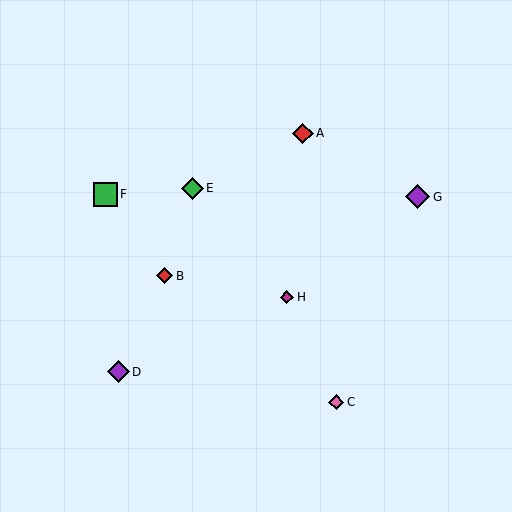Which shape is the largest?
The green square (labeled F) is the largest.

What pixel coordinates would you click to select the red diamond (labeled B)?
Click at (165, 276) to select the red diamond B.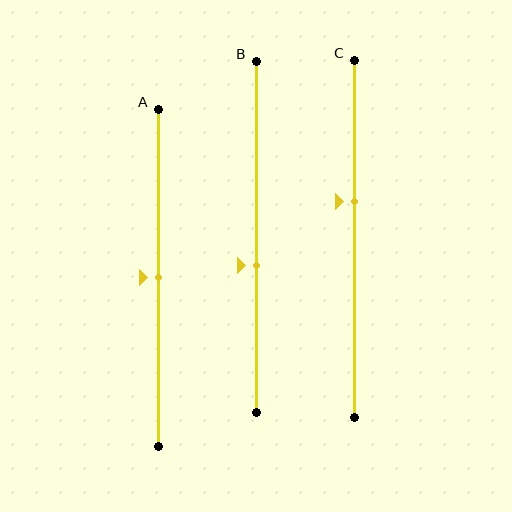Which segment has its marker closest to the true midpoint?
Segment A has its marker closest to the true midpoint.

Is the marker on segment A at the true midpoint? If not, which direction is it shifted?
Yes, the marker on segment A is at the true midpoint.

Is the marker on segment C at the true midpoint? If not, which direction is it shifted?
No, the marker on segment C is shifted upward by about 10% of the segment length.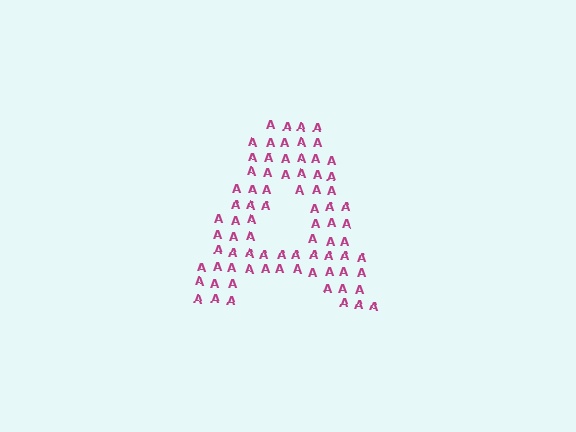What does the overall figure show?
The overall figure shows the letter A.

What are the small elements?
The small elements are letter A's.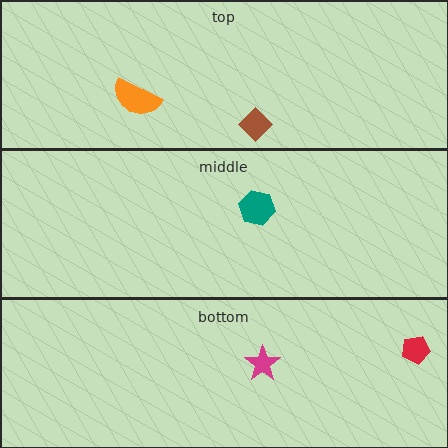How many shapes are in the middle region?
1.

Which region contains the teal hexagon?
The middle region.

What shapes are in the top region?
The orange semicircle, the brown diamond.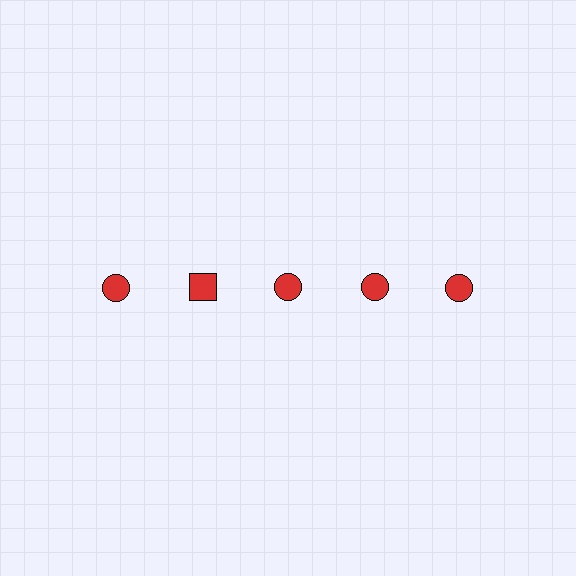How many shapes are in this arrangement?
There are 5 shapes arranged in a grid pattern.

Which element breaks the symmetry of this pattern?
The red square in the top row, second from left column breaks the symmetry. All other shapes are red circles.